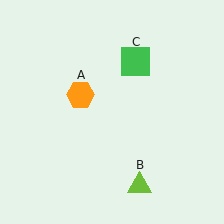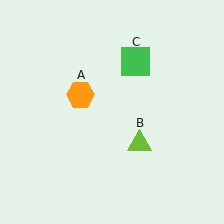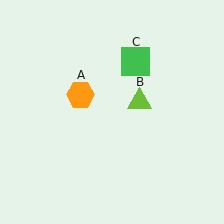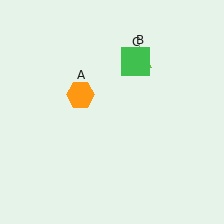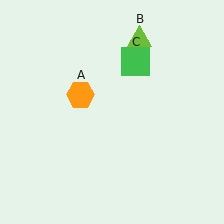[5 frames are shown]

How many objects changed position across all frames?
1 object changed position: lime triangle (object B).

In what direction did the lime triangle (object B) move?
The lime triangle (object B) moved up.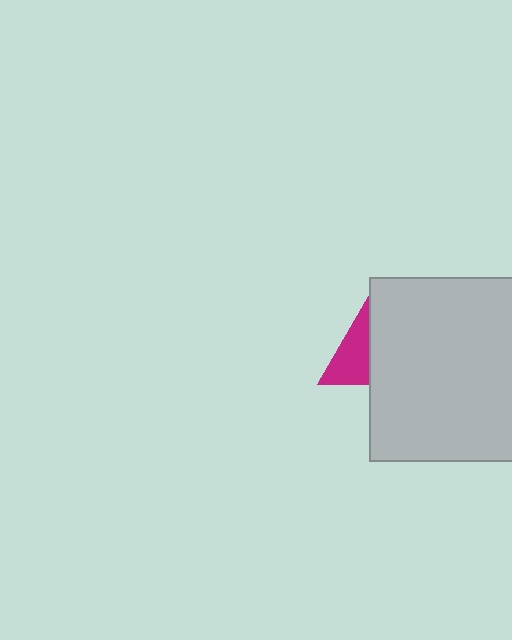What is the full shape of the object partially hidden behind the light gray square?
The partially hidden object is a magenta triangle.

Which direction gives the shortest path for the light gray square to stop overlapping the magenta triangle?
Moving right gives the shortest separation.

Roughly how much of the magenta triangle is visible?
About half of it is visible (roughly 45%).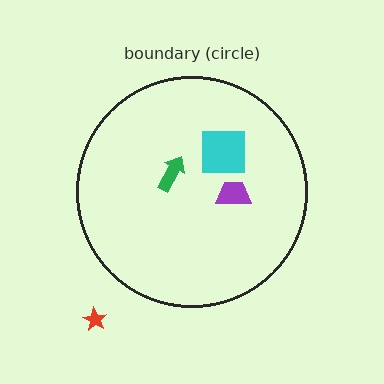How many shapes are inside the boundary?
3 inside, 1 outside.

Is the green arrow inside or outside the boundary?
Inside.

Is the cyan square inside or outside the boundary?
Inside.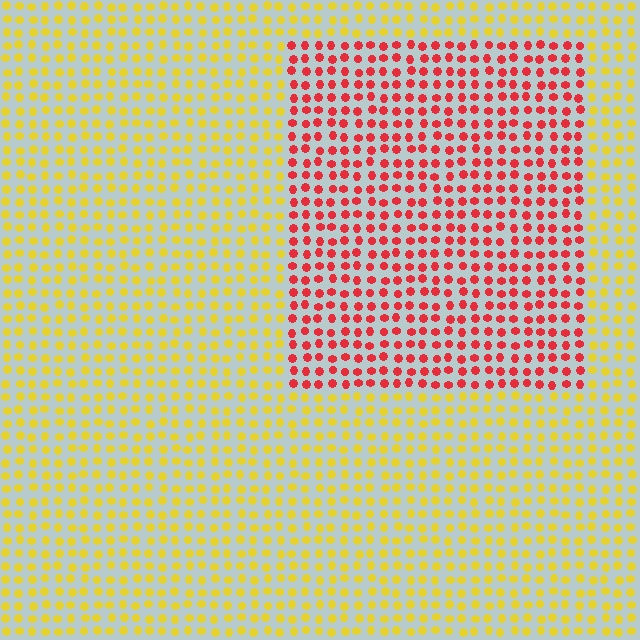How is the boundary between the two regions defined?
The boundary is defined purely by a slight shift in hue (about 59 degrees). Spacing, size, and orientation are identical on both sides.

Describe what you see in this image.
The image is filled with small yellow elements in a uniform arrangement. A rectangle-shaped region is visible where the elements are tinted to a slightly different hue, forming a subtle color boundary.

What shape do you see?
I see a rectangle.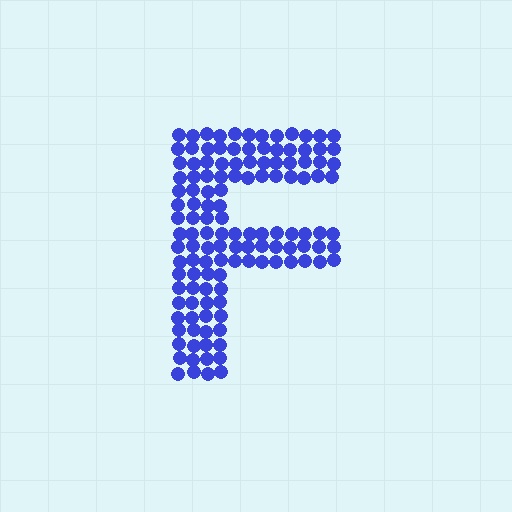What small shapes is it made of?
It is made of small circles.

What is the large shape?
The large shape is the letter F.